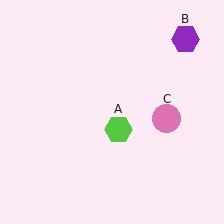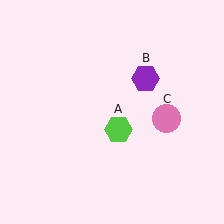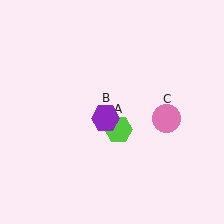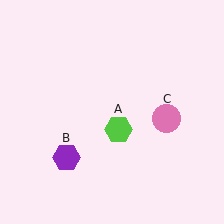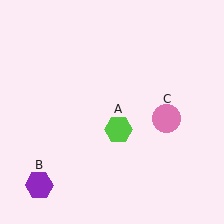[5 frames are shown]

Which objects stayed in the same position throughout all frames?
Lime hexagon (object A) and pink circle (object C) remained stationary.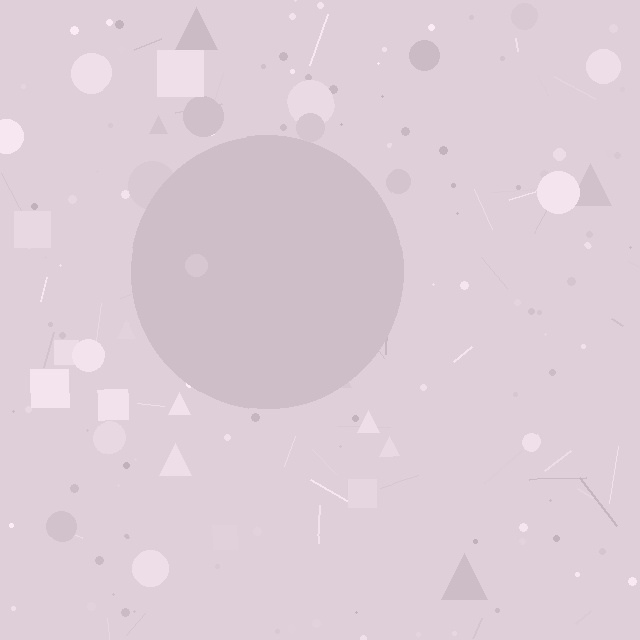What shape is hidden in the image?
A circle is hidden in the image.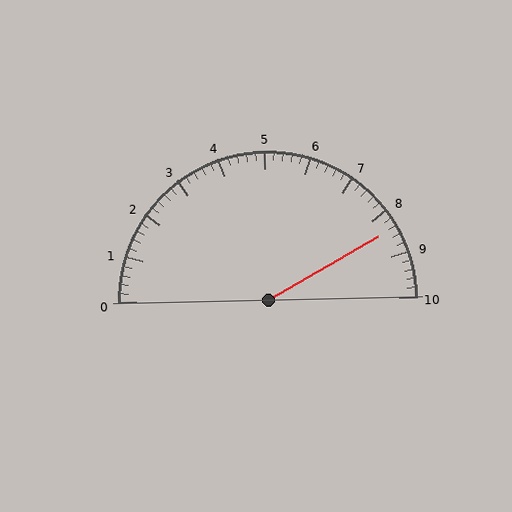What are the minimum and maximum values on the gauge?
The gauge ranges from 0 to 10.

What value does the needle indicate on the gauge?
The needle indicates approximately 8.4.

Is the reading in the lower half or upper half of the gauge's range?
The reading is in the upper half of the range (0 to 10).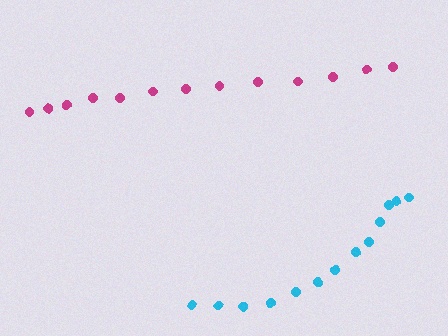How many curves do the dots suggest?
There are 2 distinct paths.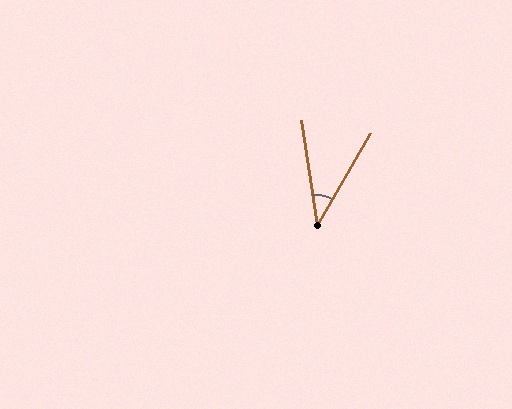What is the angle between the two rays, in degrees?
Approximately 38 degrees.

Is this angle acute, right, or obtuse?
It is acute.